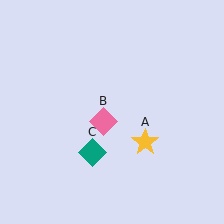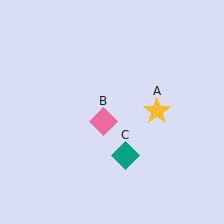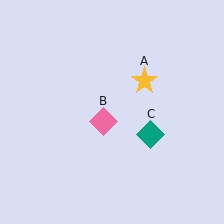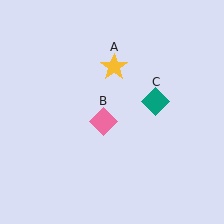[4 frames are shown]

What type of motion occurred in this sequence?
The yellow star (object A), teal diamond (object C) rotated counterclockwise around the center of the scene.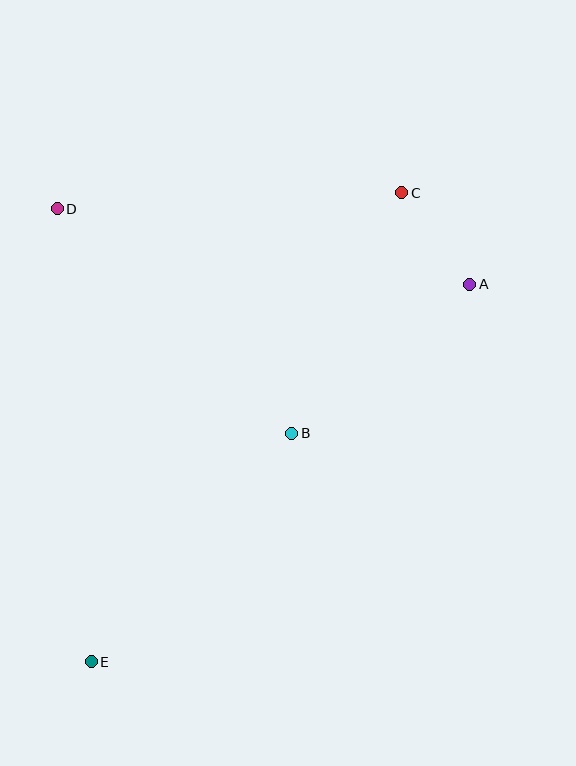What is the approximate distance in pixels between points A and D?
The distance between A and D is approximately 419 pixels.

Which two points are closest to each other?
Points A and C are closest to each other.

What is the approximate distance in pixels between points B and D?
The distance between B and D is approximately 324 pixels.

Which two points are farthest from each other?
Points C and E are farthest from each other.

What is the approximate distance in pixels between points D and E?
The distance between D and E is approximately 454 pixels.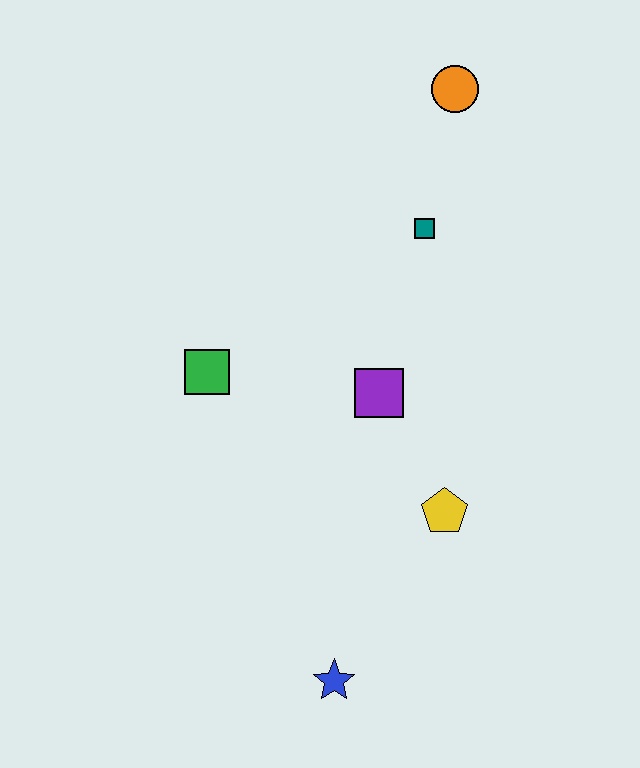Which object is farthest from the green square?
The orange circle is farthest from the green square.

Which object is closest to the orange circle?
The teal square is closest to the orange circle.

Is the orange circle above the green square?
Yes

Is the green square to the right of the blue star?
No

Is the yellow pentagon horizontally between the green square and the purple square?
No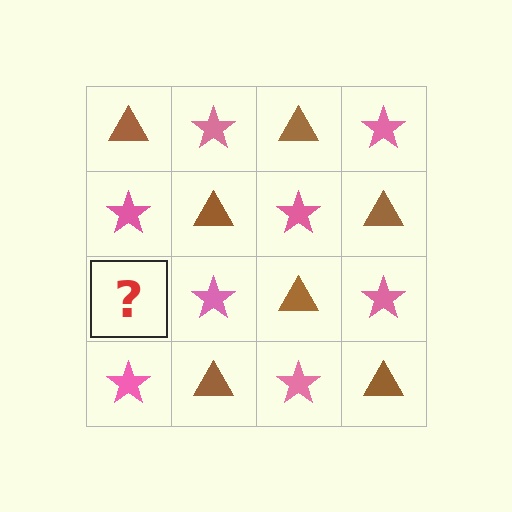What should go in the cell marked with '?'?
The missing cell should contain a brown triangle.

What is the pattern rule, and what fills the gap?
The rule is that it alternates brown triangle and pink star in a checkerboard pattern. The gap should be filled with a brown triangle.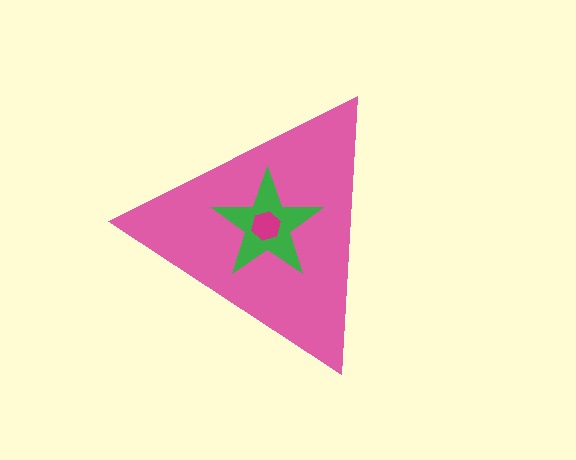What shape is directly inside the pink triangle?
The green star.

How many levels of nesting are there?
3.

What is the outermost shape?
The pink triangle.